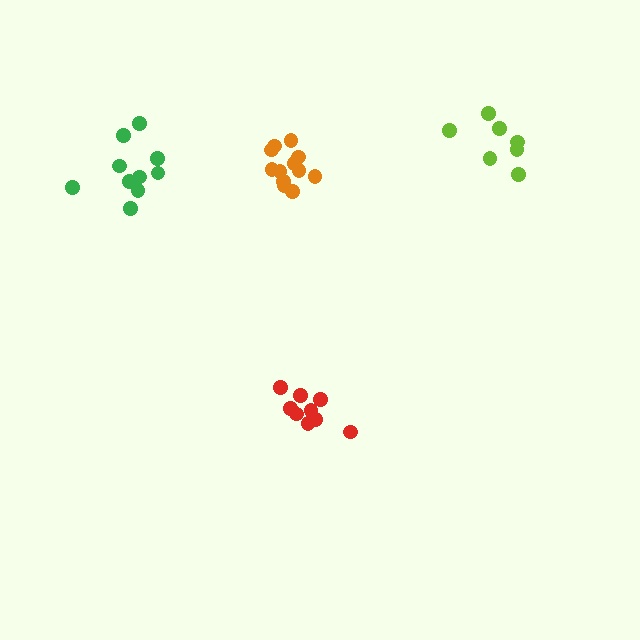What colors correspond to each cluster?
The clusters are colored: lime, red, orange, green.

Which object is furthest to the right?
The lime cluster is rightmost.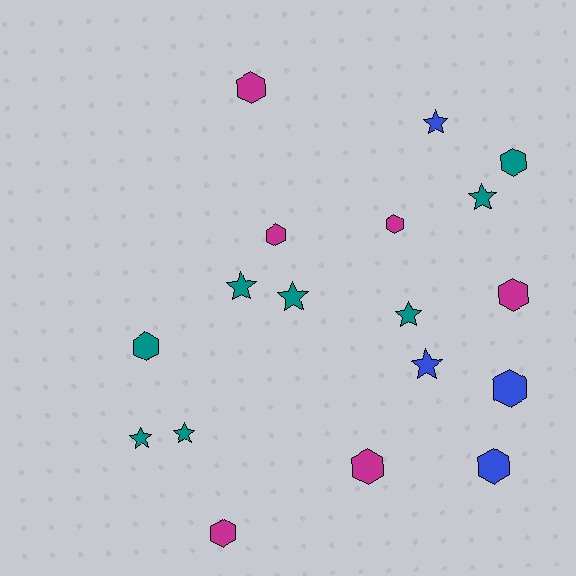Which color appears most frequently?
Teal, with 8 objects.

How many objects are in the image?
There are 18 objects.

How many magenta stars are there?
There are no magenta stars.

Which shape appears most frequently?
Hexagon, with 10 objects.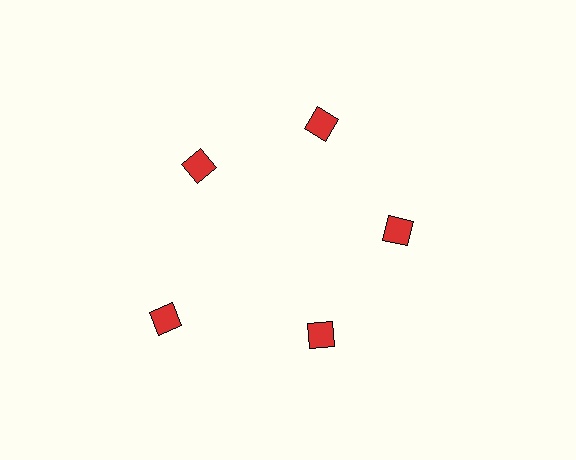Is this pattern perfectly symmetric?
No. The 5 red squares are arranged in a ring, but one element near the 8 o'clock position is pushed outward from the center, breaking the 5-fold rotational symmetry.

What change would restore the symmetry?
The symmetry would be restored by moving it inward, back onto the ring so that all 5 squares sit at equal angles and equal distance from the center.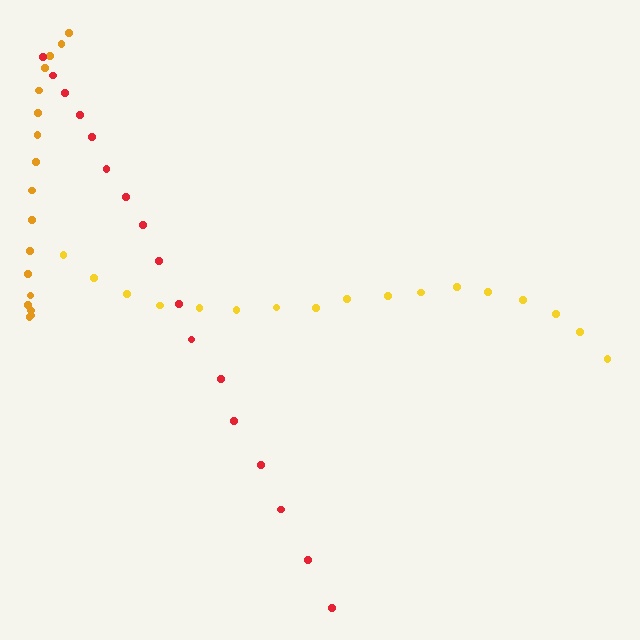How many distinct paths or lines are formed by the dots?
There are 3 distinct paths.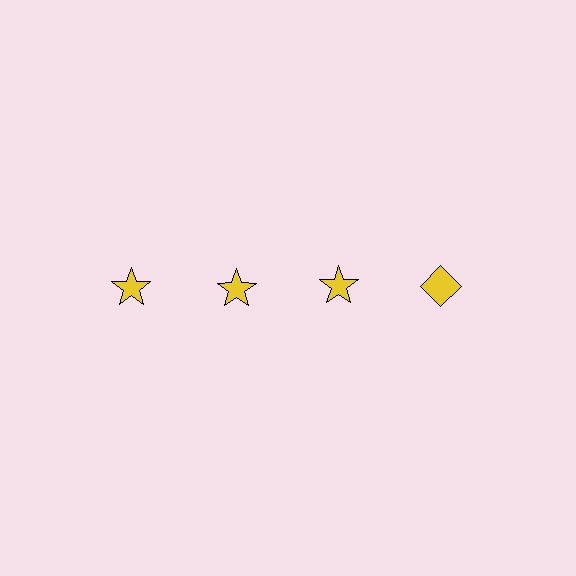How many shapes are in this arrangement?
There are 4 shapes arranged in a grid pattern.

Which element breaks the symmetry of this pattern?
The yellow diamond in the top row, second from right column breaks the symmetry. All other shapes are yellow stars.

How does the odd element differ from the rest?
It has a different shape: diamond instead of star.